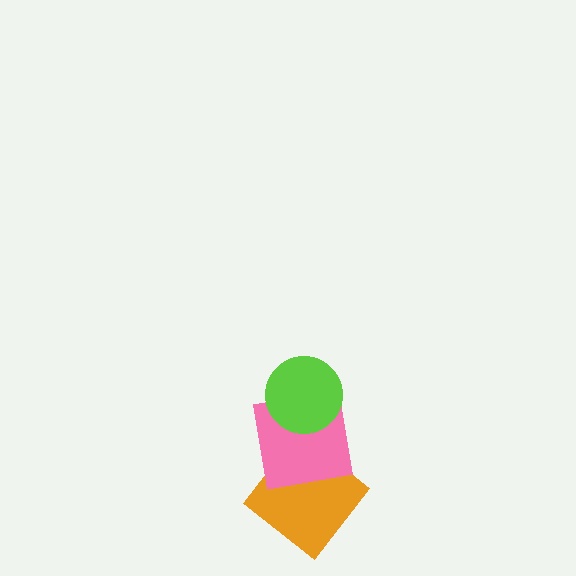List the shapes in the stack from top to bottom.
From top to bottom: the lime circle, the pink square, the orange diamond.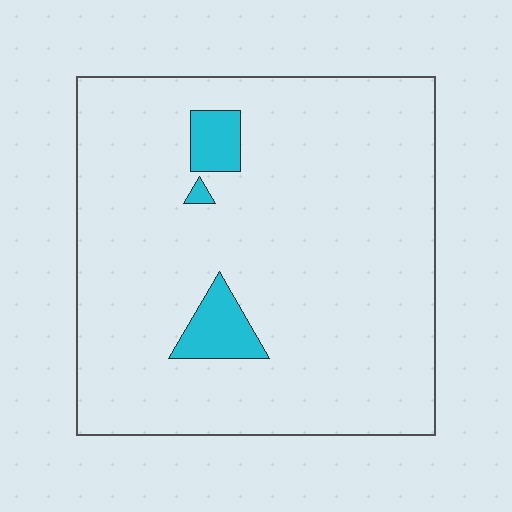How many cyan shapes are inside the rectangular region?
3.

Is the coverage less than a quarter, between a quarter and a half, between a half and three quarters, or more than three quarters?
Less than a quarter.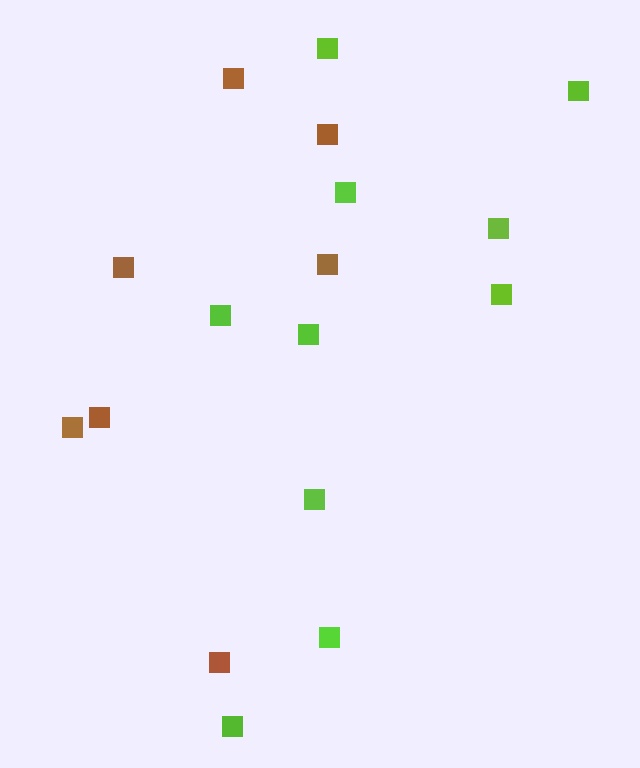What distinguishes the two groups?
There are 2 groups: one group of brown squares (7) and one group of lime squares (10).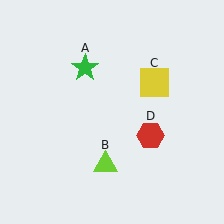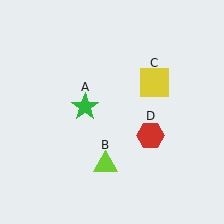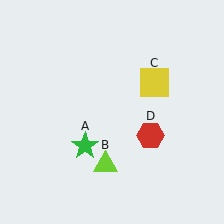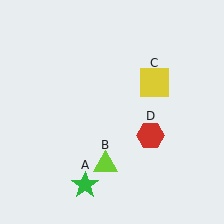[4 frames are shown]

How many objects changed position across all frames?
1 object changed position: green star (object A).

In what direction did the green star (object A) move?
The green star (object A) moved down.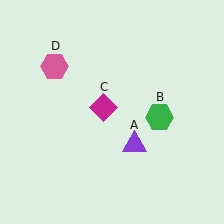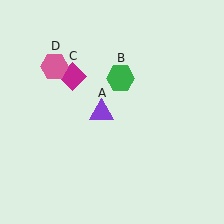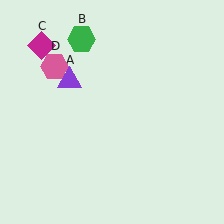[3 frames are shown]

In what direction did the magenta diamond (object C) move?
The magenta diamond (object C) moved up and to the left.